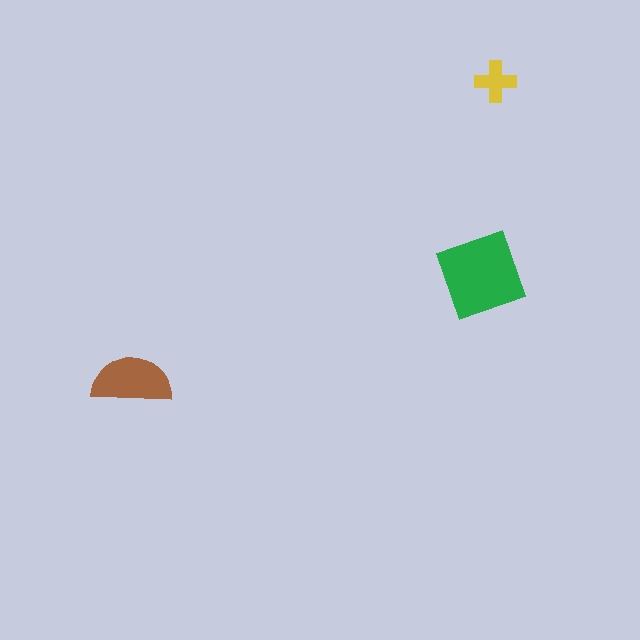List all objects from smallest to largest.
The yellow cross, the brown semicircle, the green diamond.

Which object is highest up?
The yellow cross is topmost.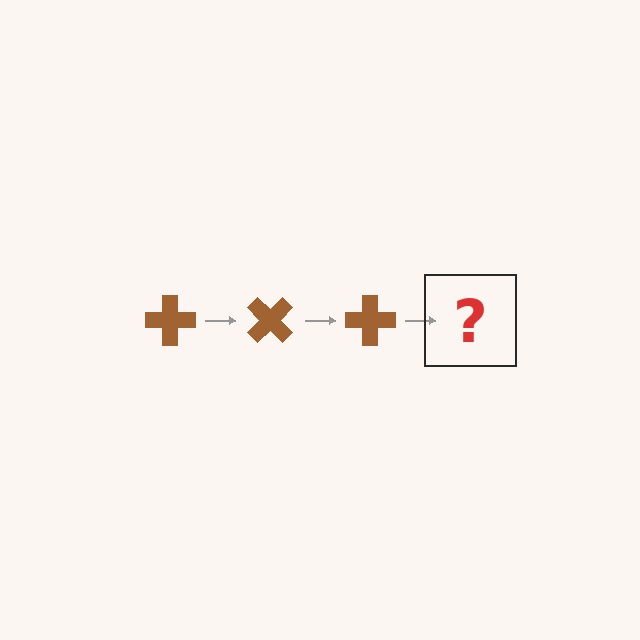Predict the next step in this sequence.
The next step is a brown cross rotated 135 degrees.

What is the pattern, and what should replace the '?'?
The pattern is that the cross rotates 45 degrees each step. The '?' should be a brown cross rotated 135 degrees.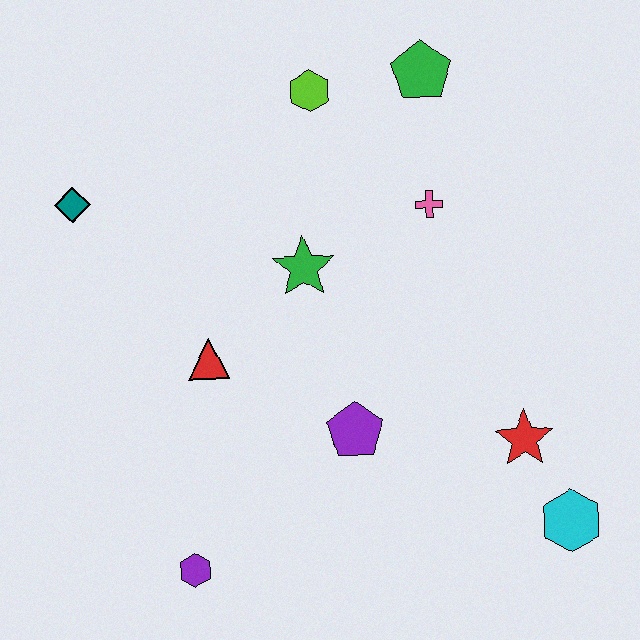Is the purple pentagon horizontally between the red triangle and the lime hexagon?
No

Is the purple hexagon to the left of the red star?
Yes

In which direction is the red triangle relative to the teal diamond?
The red triangle is below the teal diamond.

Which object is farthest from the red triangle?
The cyan hexagon is farthest from the red triangle.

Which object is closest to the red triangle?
The green star is closest to the red triangle.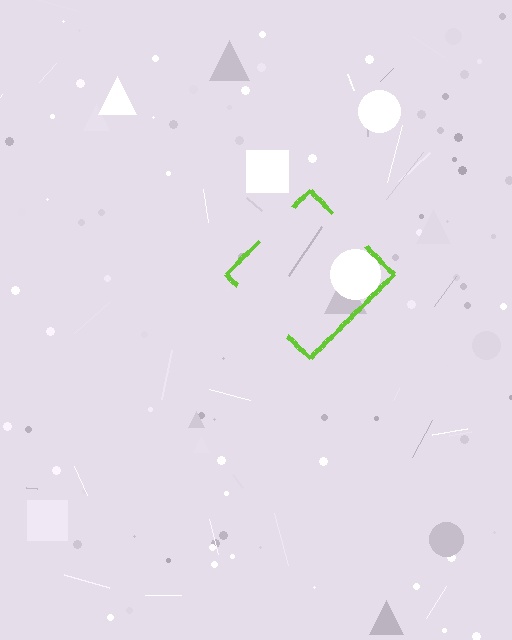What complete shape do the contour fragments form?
The contour fragments form a diamond.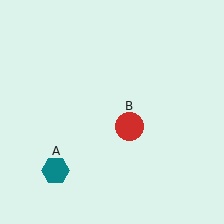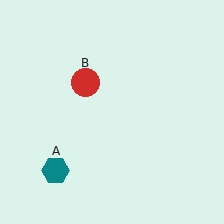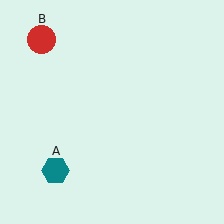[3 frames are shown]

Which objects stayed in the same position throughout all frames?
Teal hexagon (object A) remained stationary.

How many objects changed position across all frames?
1 object changed position: red circle (object B).